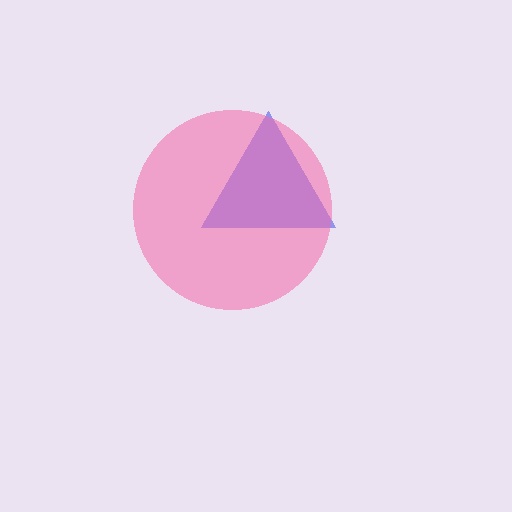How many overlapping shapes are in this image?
There are 2 overlapping shapes in the image.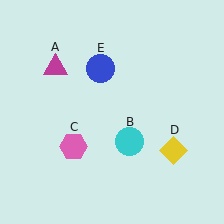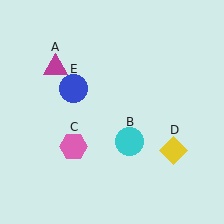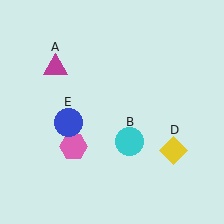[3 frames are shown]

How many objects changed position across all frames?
1 object changed position: blue circle (object E).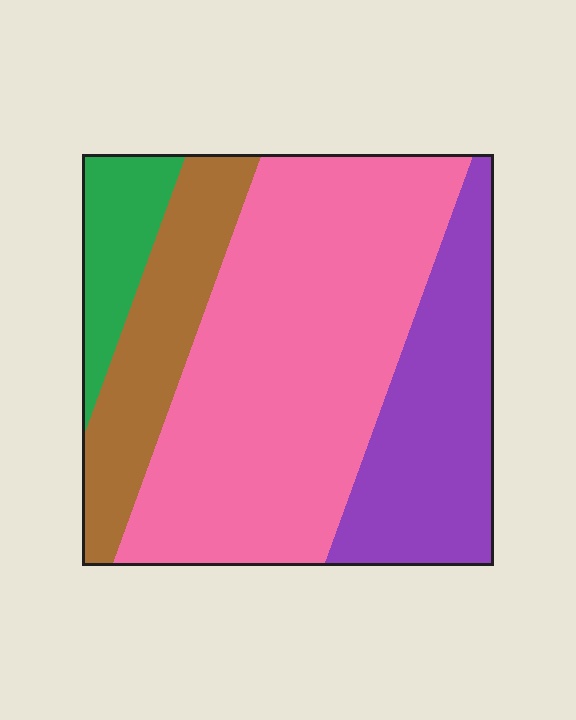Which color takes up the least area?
Green, at roughly 10%.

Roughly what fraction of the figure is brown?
Brown takes up about one sixth (1/6) of the figure.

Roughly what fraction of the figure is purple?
Purple covers 23% of the figure.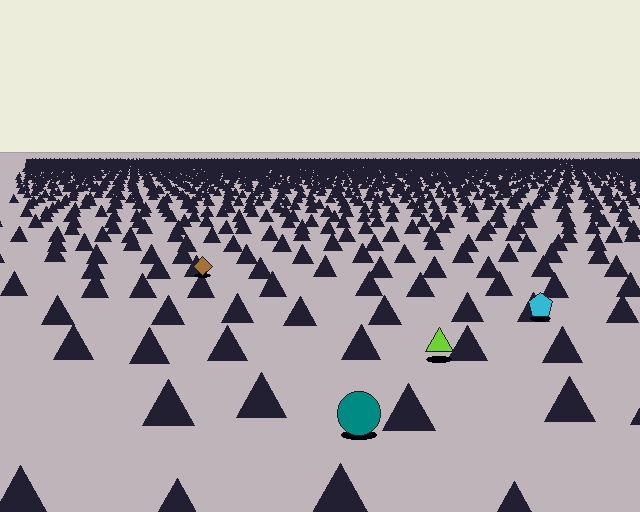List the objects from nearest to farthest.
From nearest to farthest: the teal circle, the lime triangle, the cyan pentagon, the brown diamond.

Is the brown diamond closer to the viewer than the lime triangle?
No. The lime triangle is closer — you can tell from the texture gradient: the ground texture is coarser near it.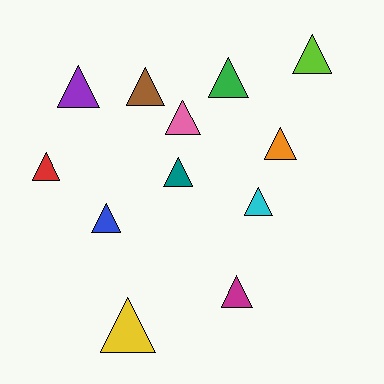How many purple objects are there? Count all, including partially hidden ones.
There is 1 purple object.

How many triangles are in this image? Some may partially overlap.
There are 12 triangles.